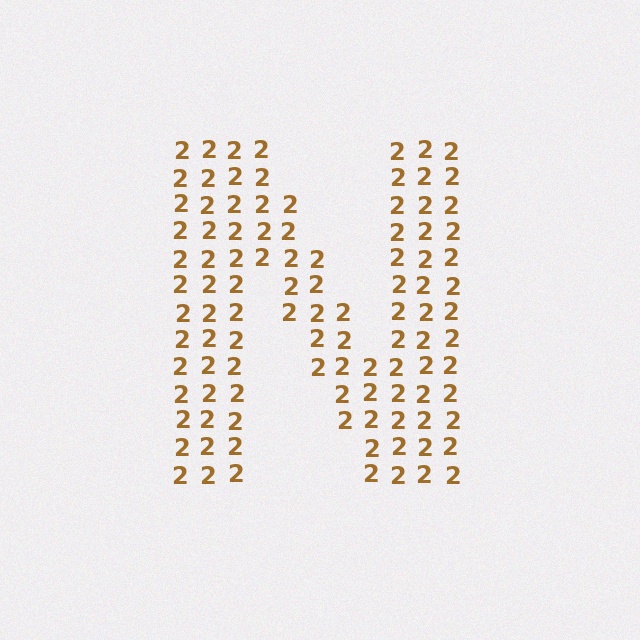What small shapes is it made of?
It is made of small digit 2's.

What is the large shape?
The large shape is the letter N.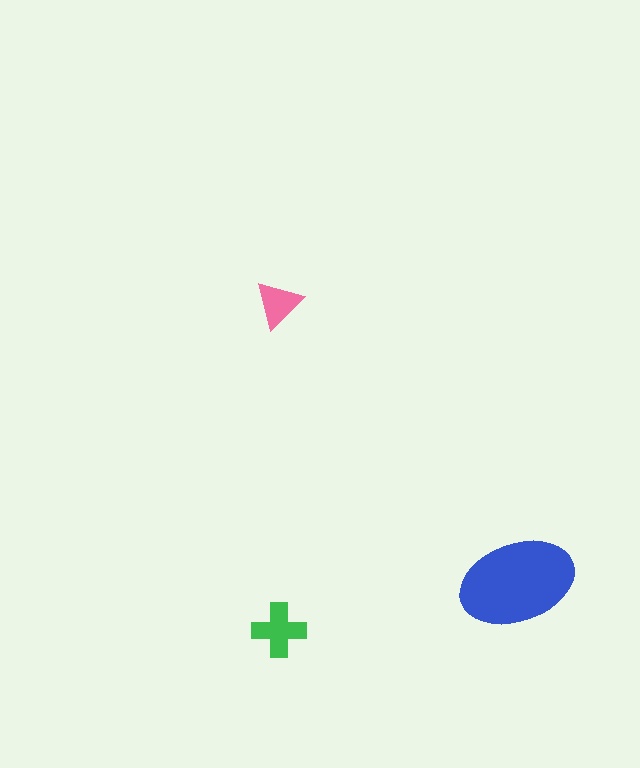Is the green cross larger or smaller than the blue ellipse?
Smaller.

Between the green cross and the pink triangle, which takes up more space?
The green cross.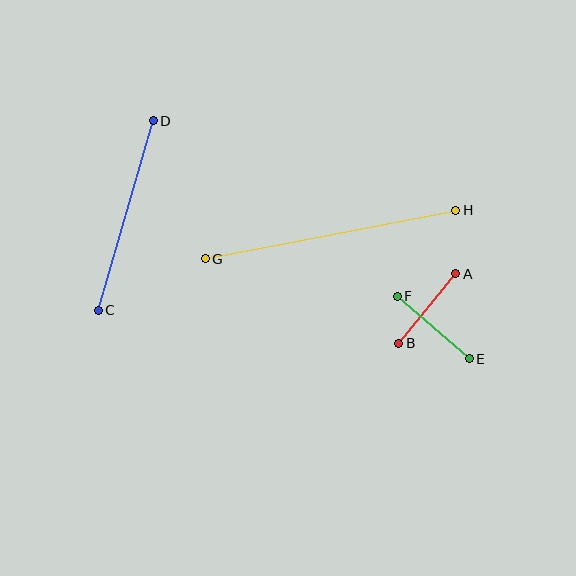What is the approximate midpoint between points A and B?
The midpoint is at approximately (427, 309) pixels.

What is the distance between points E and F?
The distance is approximately 95 pixels.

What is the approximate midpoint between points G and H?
The midpoint is at approximately (331, 234) pixels.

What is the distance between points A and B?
The distance is approximately 90 pixels.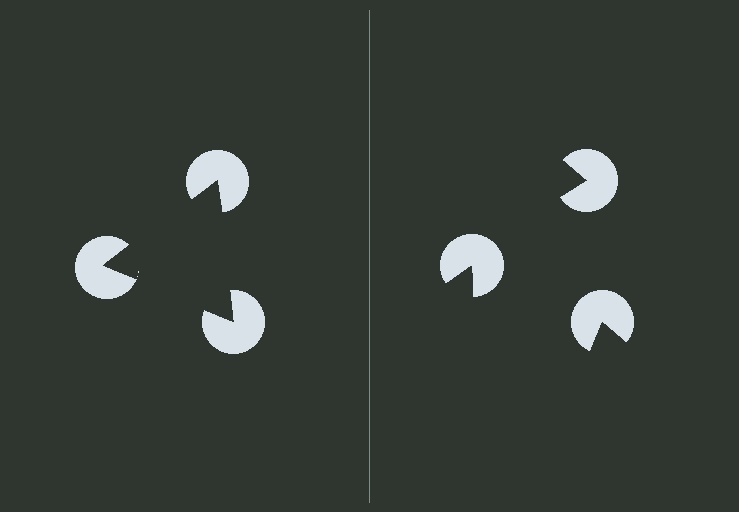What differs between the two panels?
The pac-man discs are positioned identically on both sides; only the wedge orientations differ. On the left they align to a triangle; on the right they are misaligned.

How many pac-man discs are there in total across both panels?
6 — 3 on each side.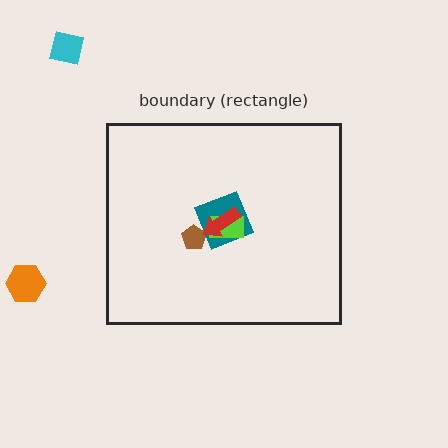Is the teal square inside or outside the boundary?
Inside.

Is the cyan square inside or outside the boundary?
Outside.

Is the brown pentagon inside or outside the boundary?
Inside.